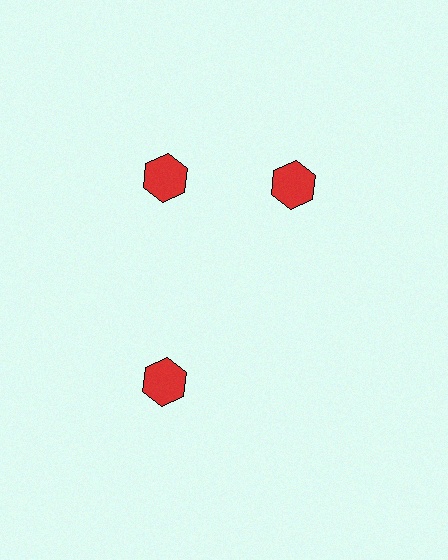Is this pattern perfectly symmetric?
No. The 3 red hexagons are arranged in a ring, but one element near the 3 o'clock position is rotated out of alignment along the ring, breaking the 3-fold rotational symmetry.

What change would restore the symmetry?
The symmetry would be restored by rotating it back into even spacing with its neighbors so that all 3 hexagons sit at equal angles and equal distance from the center.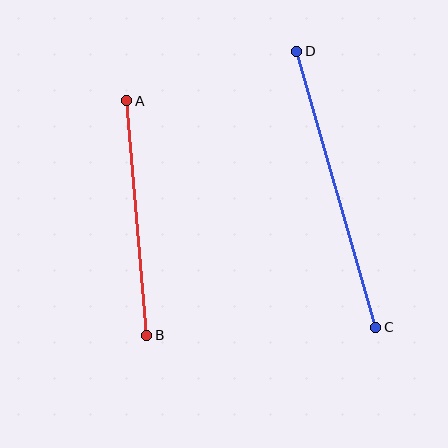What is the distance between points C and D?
The distance is approximately 287 pixels.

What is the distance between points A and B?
The distance is approximately 235 pixels.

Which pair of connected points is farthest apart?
Points C and D are farthest apart.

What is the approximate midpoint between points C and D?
The midpoint is at approximately (336, 189) pixels.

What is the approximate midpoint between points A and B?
The midpoint is at approximately (137, 218) pixels.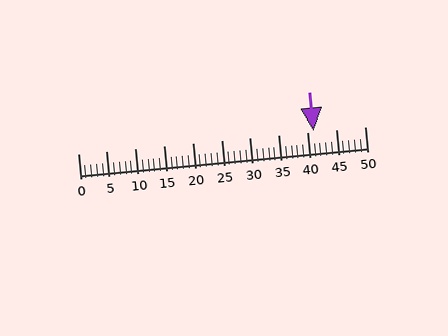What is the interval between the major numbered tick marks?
The major tick marks are spaced 5 units apart.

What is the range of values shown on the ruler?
The ruler shows values from 0 to 50.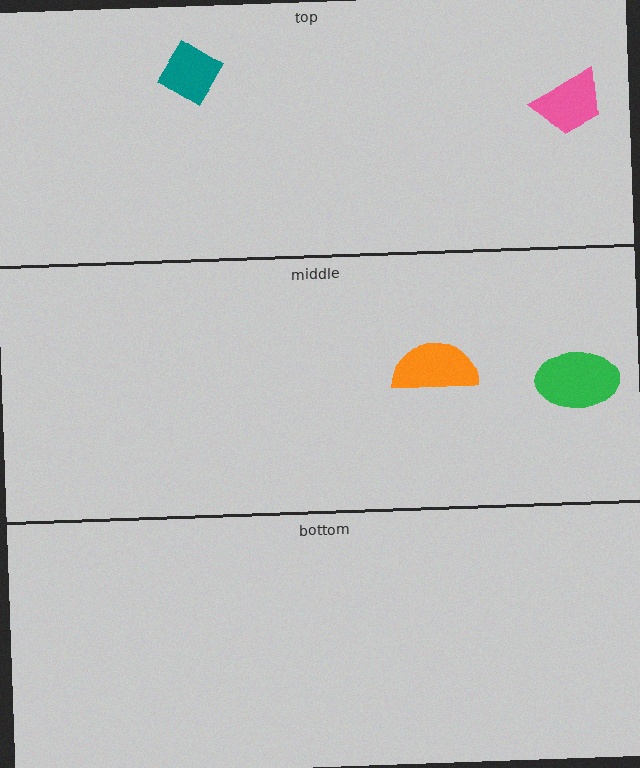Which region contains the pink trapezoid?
The top region.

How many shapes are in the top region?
2.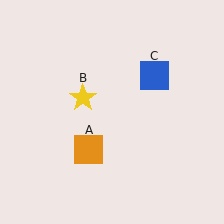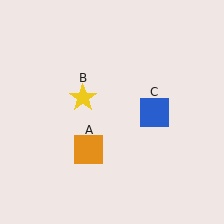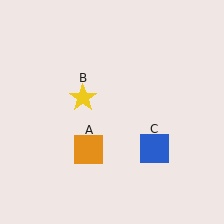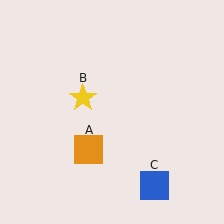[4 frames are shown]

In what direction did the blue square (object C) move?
The blue square (object C) moved down.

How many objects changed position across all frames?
1 object changed position: blue square (object C).